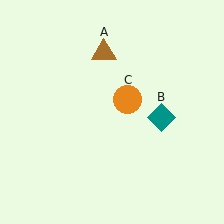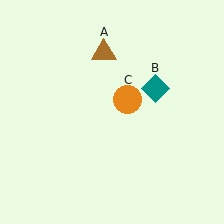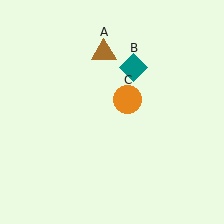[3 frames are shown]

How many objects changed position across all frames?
1 object changed position: teal diamond (object B).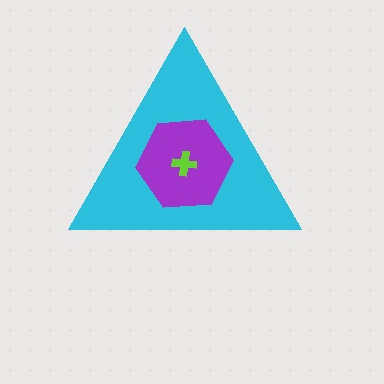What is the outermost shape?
The cyan triangle.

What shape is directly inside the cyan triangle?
The purple hexagon.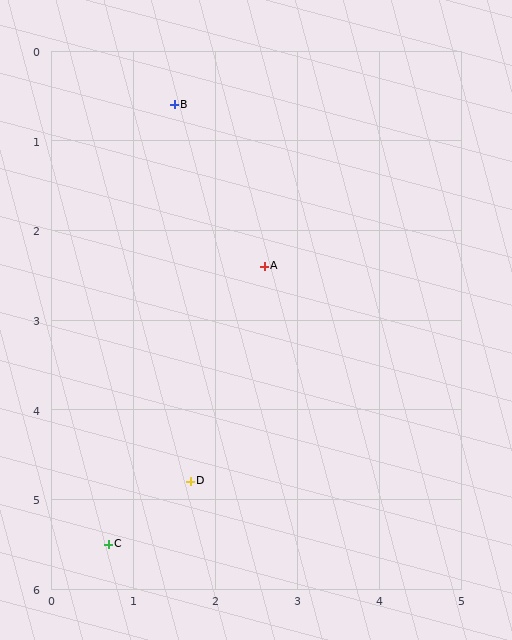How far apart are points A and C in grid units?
Points A and C are about 3.6 grid units apart.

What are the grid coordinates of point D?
Point D is at approximately (1.7, 4.8).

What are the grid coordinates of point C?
Point C is at approximately (0.7, 5.5).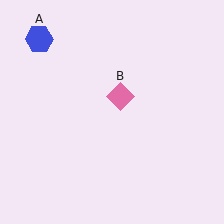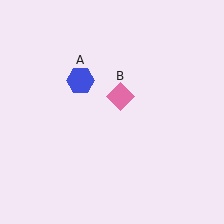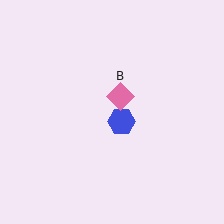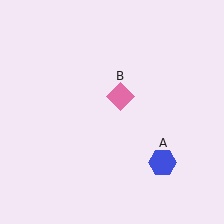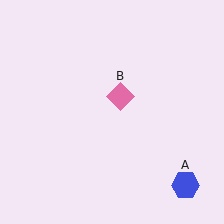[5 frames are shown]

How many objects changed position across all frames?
1 object changed position: blue hexagon (object A).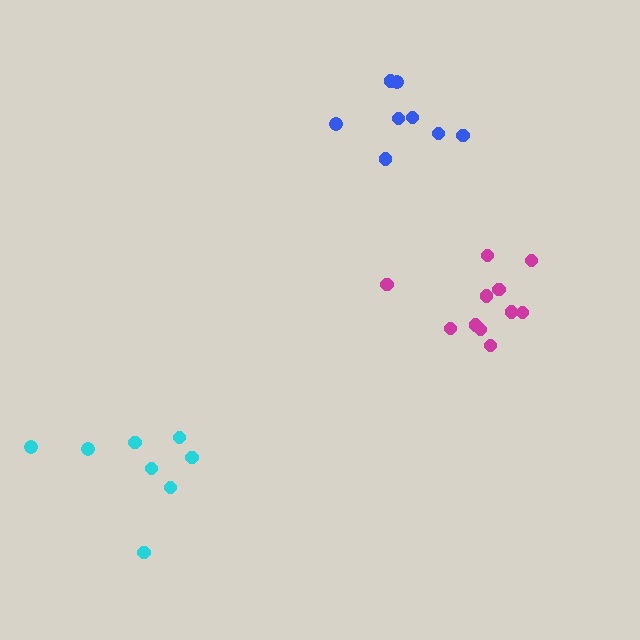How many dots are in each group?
Group 1: 8 dots, Group 2: 11 dots, Group 3: 8 dots (27 total).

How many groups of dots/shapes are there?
There are 3 groups.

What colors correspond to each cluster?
The clusters are colored: cyan, magenta, blue.